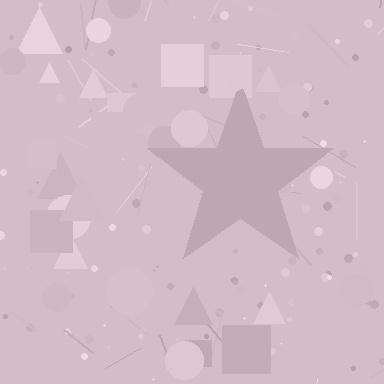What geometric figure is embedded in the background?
A star is embedded in the background.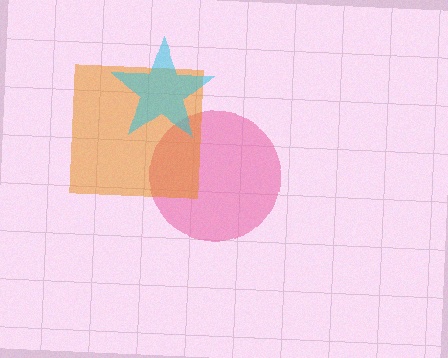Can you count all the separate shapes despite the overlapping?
Yes, there are 3 separate shapes.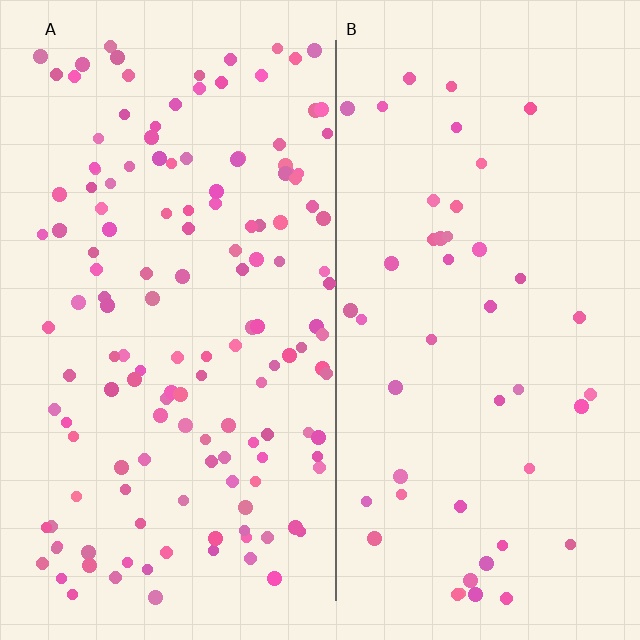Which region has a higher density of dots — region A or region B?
A (the left).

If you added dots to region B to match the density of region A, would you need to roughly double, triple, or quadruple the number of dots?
Approximately triple.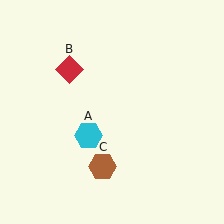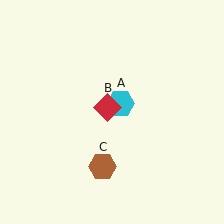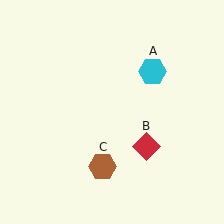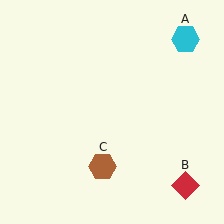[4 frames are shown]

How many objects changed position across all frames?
2 objects changed position: cyan hexagon (object A), red diamond (object B).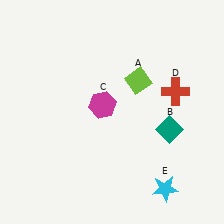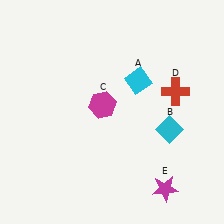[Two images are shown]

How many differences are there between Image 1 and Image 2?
There are 3 differences between the two images.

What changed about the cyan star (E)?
In Image 1, E is cyan. In Image 2, it changed to magenta.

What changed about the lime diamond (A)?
In Image 1, A is lime. In Image 2, it changed to cyan.